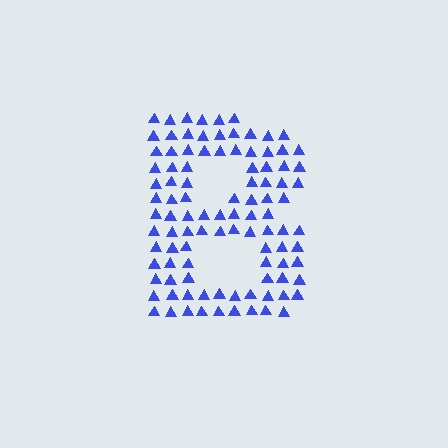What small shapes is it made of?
It is made of small triangles.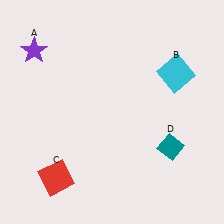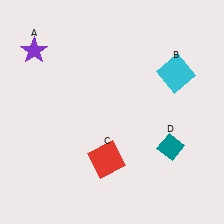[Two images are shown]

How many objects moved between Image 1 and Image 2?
1 object moved between the two images.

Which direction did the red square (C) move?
The red square (C) moved right.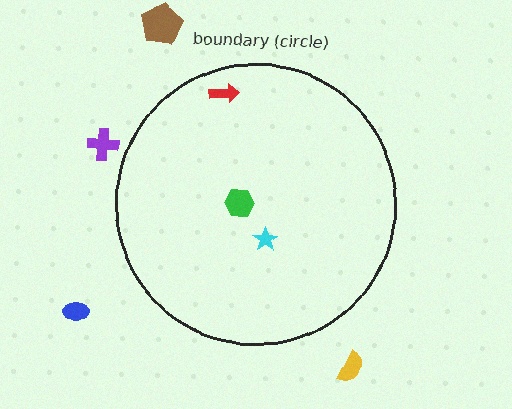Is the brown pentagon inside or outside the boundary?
Outside.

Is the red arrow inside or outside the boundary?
Inside.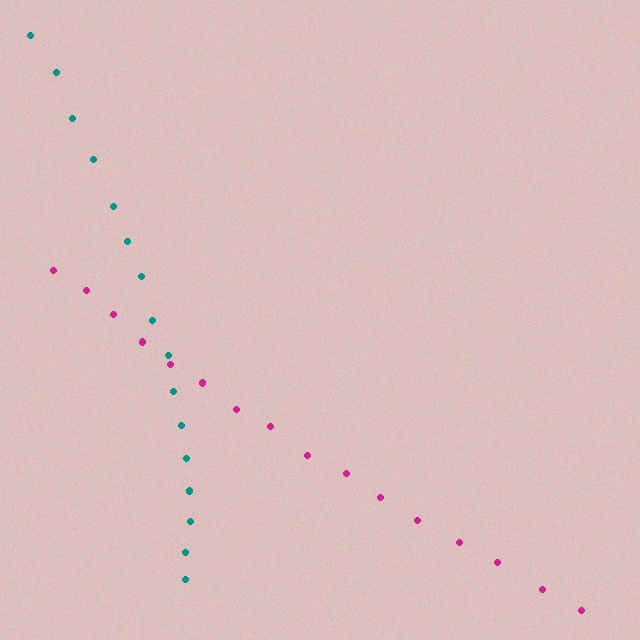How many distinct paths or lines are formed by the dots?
There are 2 distinct paths.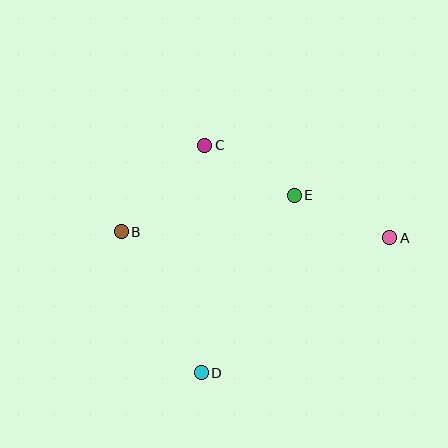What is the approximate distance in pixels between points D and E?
The distance between D and E is approximately 200 pixels.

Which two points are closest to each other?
Points C and E are closest to each other.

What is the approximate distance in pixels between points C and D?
The distance between C and D is approximately 227 pixels.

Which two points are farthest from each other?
Points A and B are farthest from each other.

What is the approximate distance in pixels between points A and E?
The distance between A and E is approximately 105 pixels.